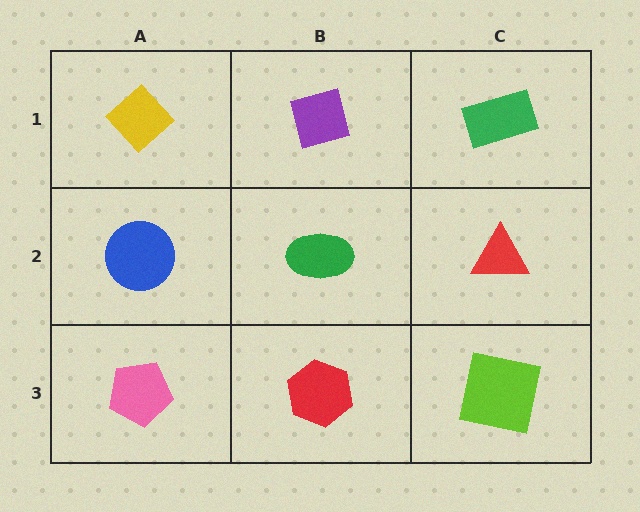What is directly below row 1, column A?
A blue circle.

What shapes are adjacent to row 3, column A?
A blue circle (row 2, column A), a red hexagon (row 3, column B).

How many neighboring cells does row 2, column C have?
3.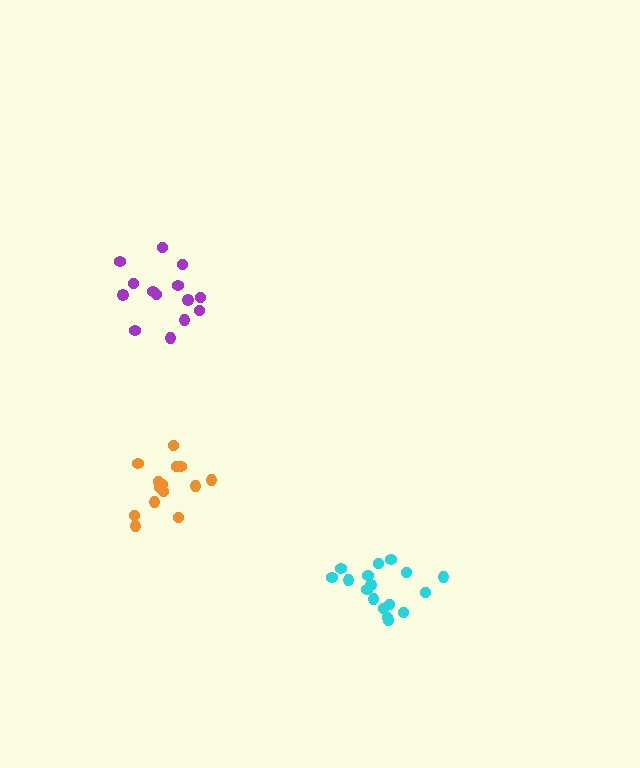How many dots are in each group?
Group 1: 17 dots, Group 2: 14 dots, Group 3: 14 dots (45 total).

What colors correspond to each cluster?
The clusters are colored: cyan, orange, purple.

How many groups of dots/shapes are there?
There are 3 groups.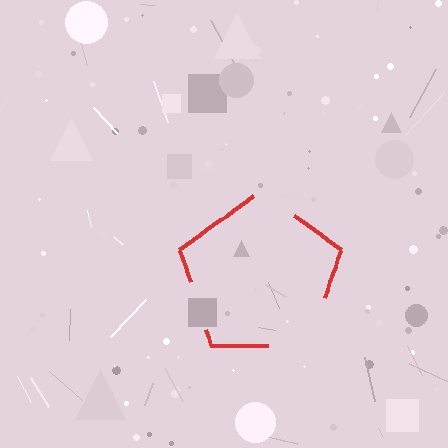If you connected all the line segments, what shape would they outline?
They would outline a pentagon.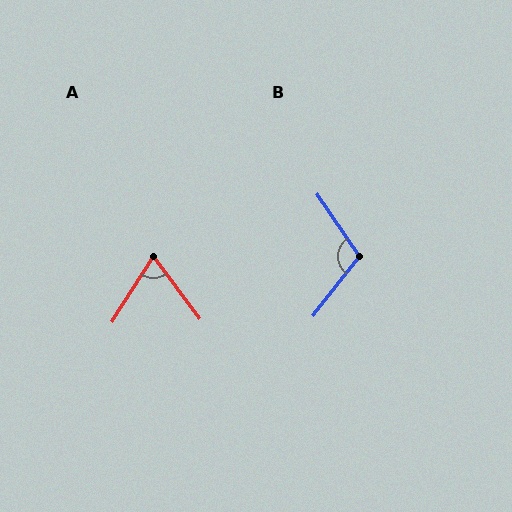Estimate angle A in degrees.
Approximately 69 degrees.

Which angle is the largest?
B, at approximately 108 degrees.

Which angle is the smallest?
A, at approximately 69 degrees.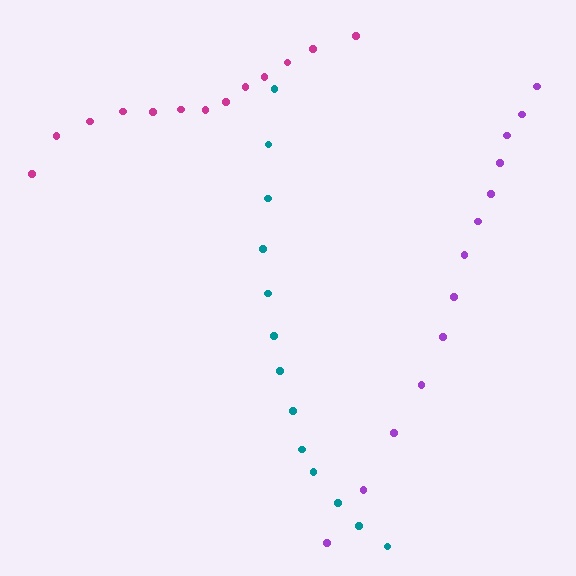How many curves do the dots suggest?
There are 3 distinct paths.